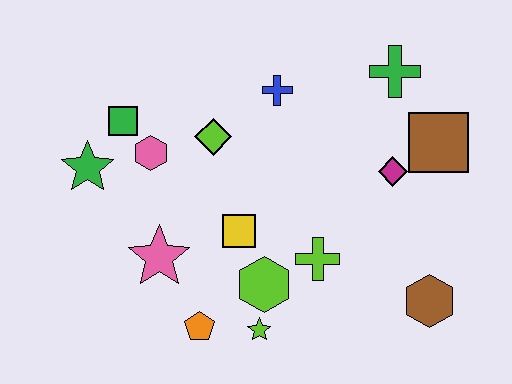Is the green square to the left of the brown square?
Yes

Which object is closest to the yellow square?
The lime hexagon is closest to the yellow square.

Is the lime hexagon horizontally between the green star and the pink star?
No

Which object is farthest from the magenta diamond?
The green star is farthest from the magenta diamond.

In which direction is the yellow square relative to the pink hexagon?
The yellow square is to the right of the pink hexagon.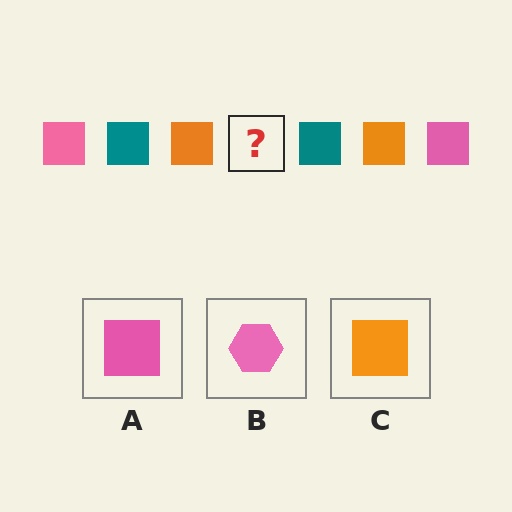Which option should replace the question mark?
Option A.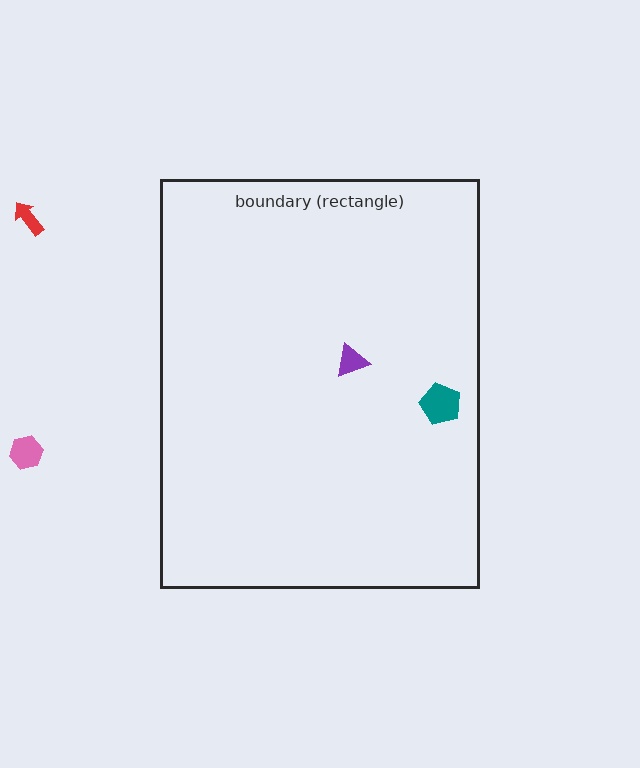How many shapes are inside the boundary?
2 inside, 2 outside.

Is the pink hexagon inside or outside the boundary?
Outside.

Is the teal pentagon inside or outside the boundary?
Inside.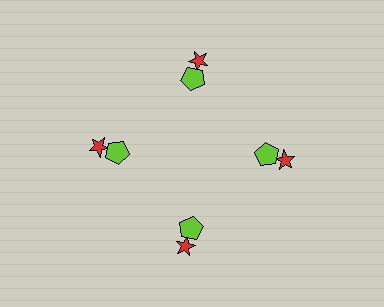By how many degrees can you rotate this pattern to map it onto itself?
The pattern maps onto itself every 90 degrees of rotation.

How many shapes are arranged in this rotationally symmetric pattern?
There are 8 shapes, arranged in 4 groups of 2.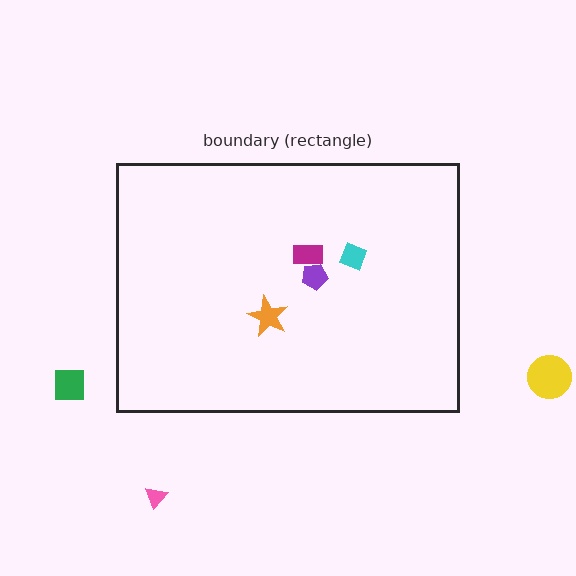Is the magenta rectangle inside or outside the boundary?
Inside.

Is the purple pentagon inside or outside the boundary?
Inside.